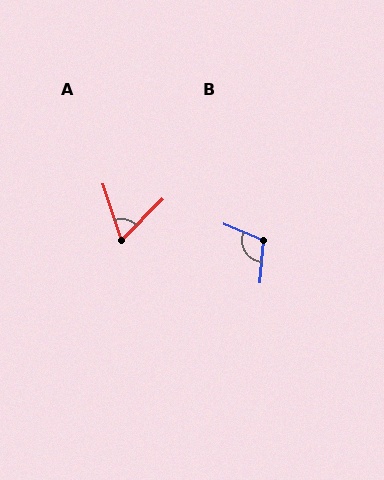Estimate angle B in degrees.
Approximately 108 degrees.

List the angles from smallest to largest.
A (63°), B (108°).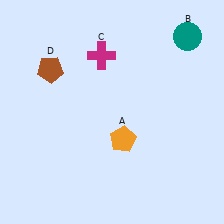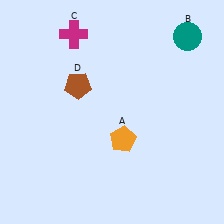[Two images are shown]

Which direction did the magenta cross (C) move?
The magenta cross (C) moved left.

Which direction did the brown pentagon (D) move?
The brown pentagon (D) moved right.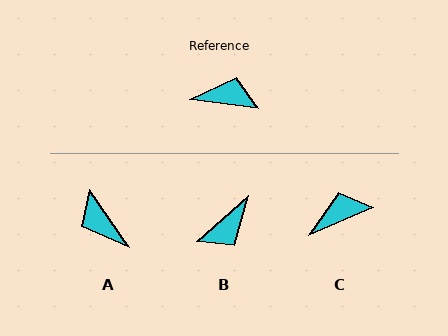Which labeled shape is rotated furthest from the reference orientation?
B, about 132 degrees away.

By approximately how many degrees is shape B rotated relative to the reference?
Approximately 132 degrees clockwise.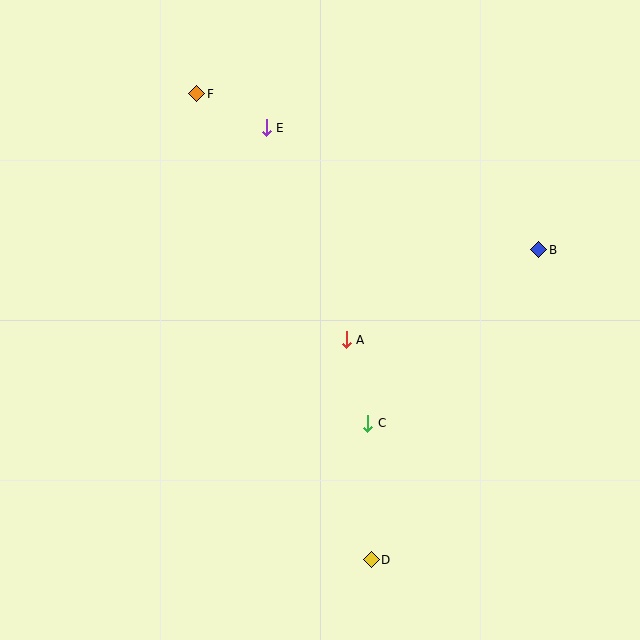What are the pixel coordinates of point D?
Point D is at (371, 560).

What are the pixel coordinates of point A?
Point A is at (346, 340).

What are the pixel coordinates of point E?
Point E is at (266, 128).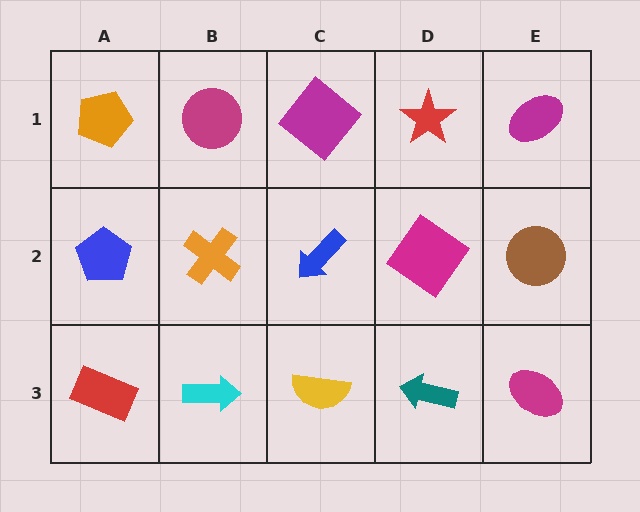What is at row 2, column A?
A blue pentagon.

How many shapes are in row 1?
5 shapes.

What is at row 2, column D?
A magenta diamond.